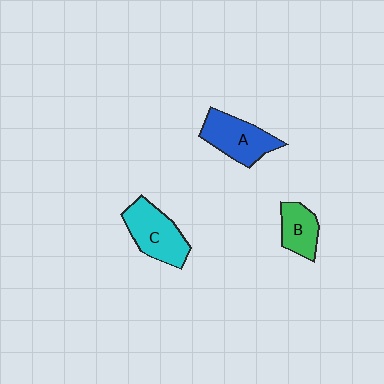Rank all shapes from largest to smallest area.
From largest to smallest: C (cyan), A (blue), B (green).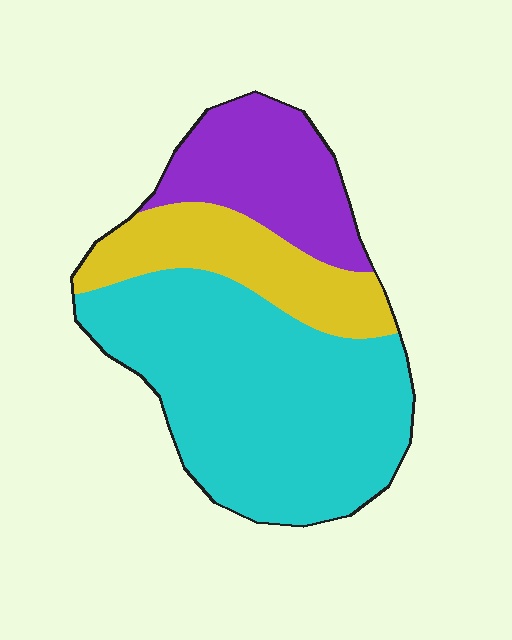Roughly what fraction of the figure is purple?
Purple covers roughly 20% of the figure.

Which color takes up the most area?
Cyan, at roughly 55%.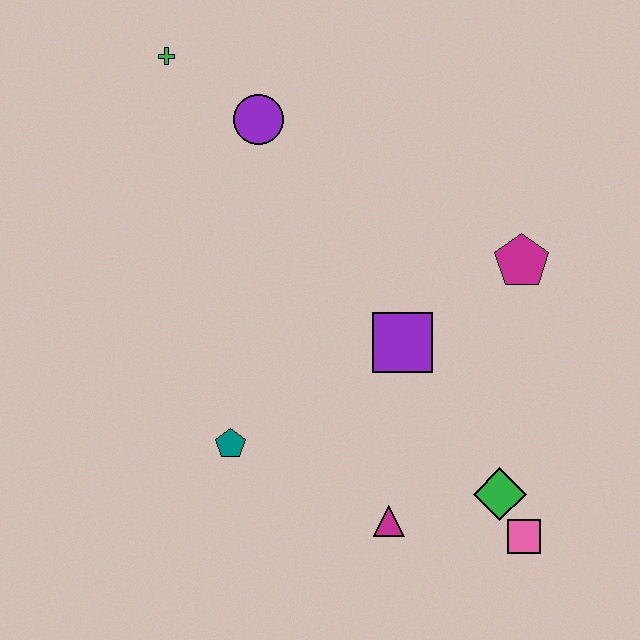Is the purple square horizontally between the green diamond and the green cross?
Yes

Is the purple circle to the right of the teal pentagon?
Yes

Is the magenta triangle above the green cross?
No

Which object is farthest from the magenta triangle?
The green cross is farthest from the magenta triangle.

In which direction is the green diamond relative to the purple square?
The green diamond is below the purple square.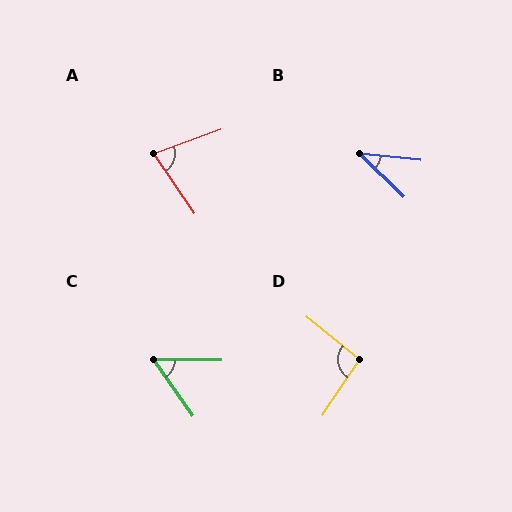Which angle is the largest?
D, at approximately 96 degrees.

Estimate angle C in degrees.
Approximately 55 degrees.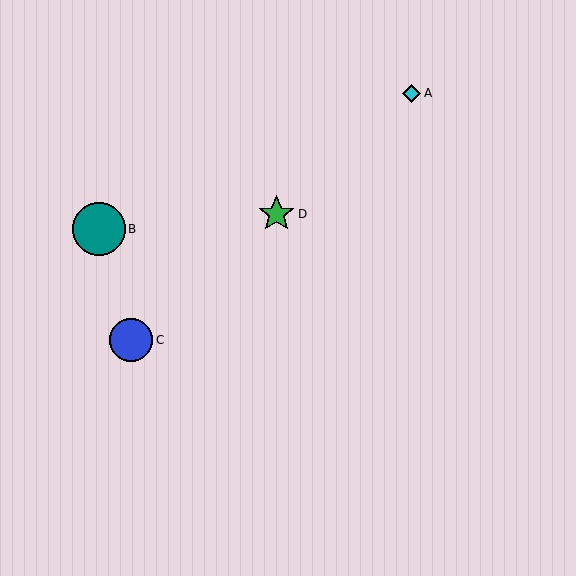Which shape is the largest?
The teal circle (labeled B) is the largest.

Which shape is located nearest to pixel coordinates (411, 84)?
The cyan diamond (labeled A) at (412, 94) is nearest to that location.